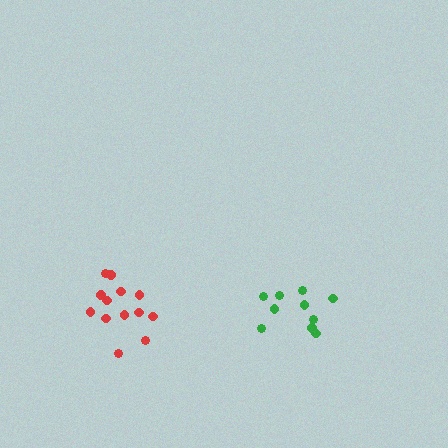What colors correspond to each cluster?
The clusters are colored: red, green.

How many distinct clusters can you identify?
There are 2 distinct clusters.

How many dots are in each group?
Group 1: 13 dots, Group 2: 10 dots (23 total).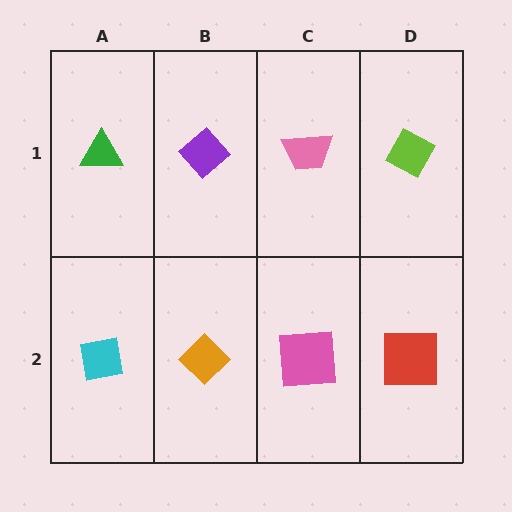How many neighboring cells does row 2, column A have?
2.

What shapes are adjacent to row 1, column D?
A red square (row 2, column D), a pink trapezoid (row 1, column C).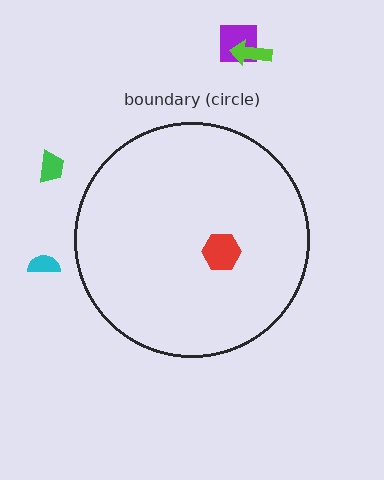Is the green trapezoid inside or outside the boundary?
Outside.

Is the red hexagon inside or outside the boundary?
Inside.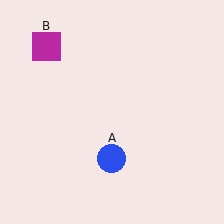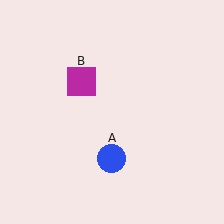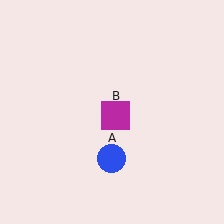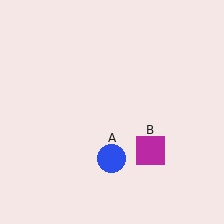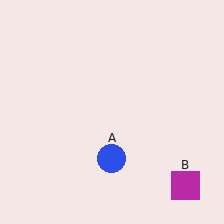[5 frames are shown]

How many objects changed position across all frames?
1 object changed position: magenta square (object B).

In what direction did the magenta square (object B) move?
The magenta square (object B) moved down and to the right.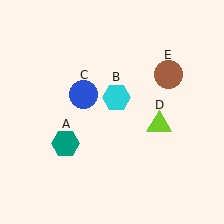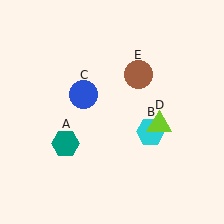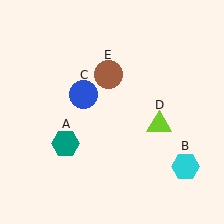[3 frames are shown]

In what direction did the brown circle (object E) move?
The brown circle (object E) moved left.